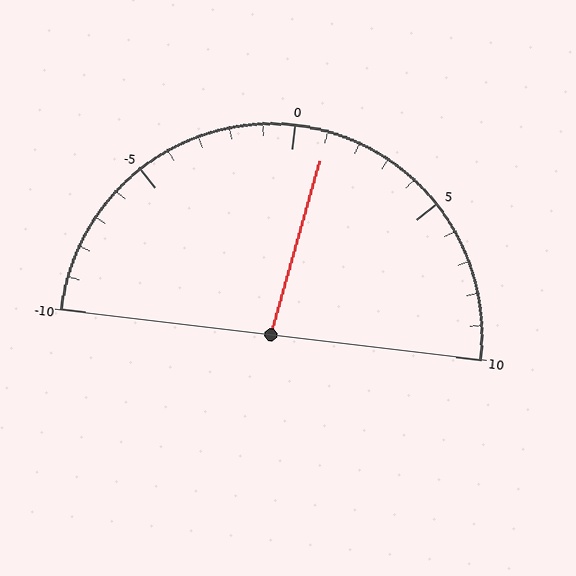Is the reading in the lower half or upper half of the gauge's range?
The reading is in the upper half of the range (-10 to 10).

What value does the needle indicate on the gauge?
The needle indicates approximately 1.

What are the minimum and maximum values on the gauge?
The gauge ranges from -10 to 10.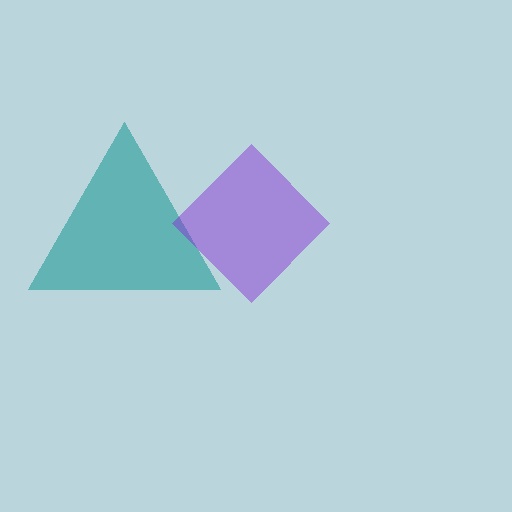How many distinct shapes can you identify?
There are 2 distinct shapes: a teal triangle, a purple diamond.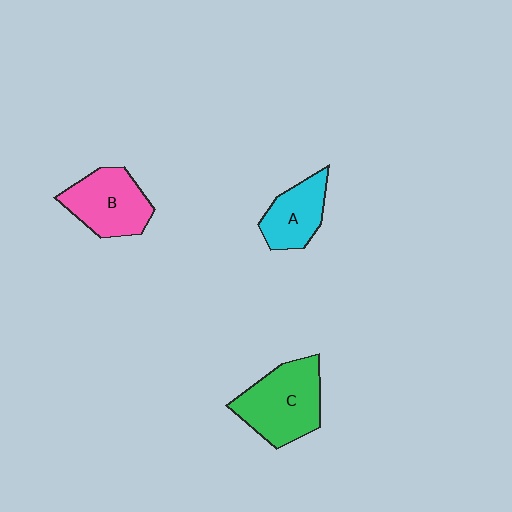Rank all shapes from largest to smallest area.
From largest to smallest: C (green), B (pink), A (cyan).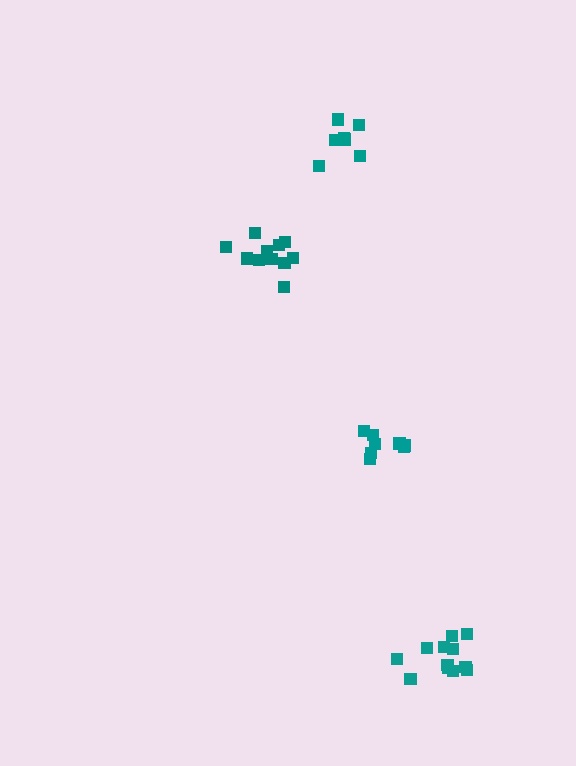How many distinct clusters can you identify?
There are 4 distinct clusters.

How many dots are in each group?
Group 1: 13 dots, Group 2: 7 dots, Group 3: 8 dots, Group 4: 11 dots (39 total).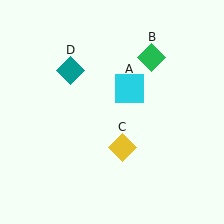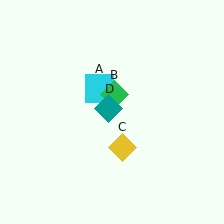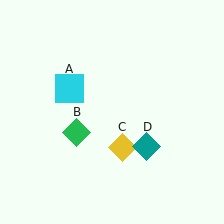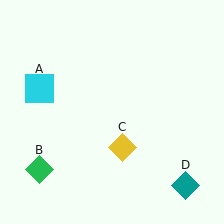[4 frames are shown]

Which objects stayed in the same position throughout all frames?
Yellow diamond (object C) remained stationary.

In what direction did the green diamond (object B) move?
The green diamond (object B) moved down and to the left.